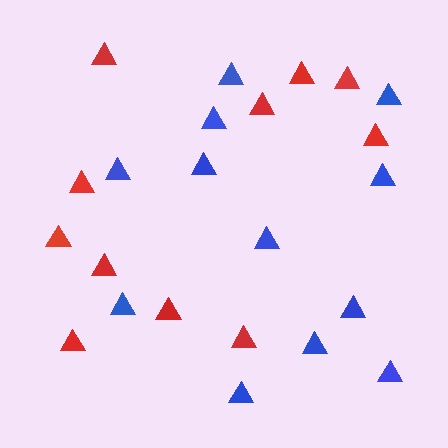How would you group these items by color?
There are 2 groups: one group of blue triangles (12) and one group of red triangles (11).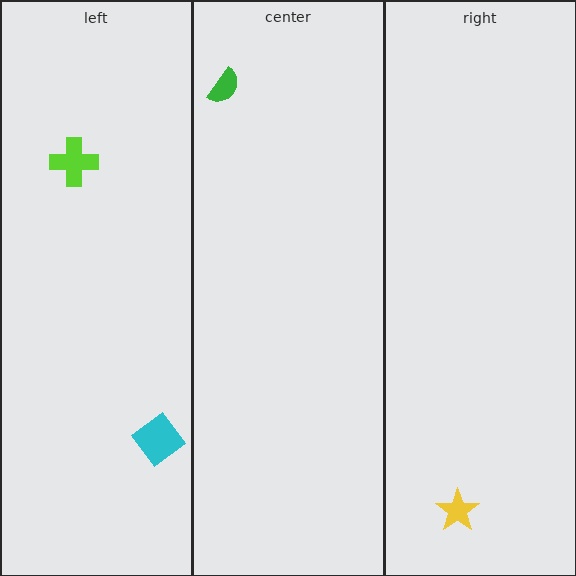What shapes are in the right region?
The yellow star.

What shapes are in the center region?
The green semicircle.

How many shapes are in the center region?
1.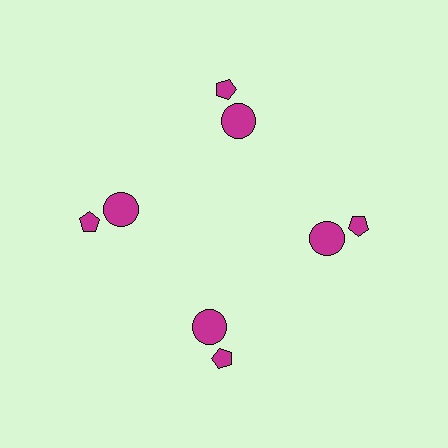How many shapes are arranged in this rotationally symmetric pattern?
There are 8 shapes, arranged in 4 groups of 2.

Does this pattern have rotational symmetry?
Yes, this pattern has 4-fold rotational symmetry. It looks the same after rotating 90 degrees around the center.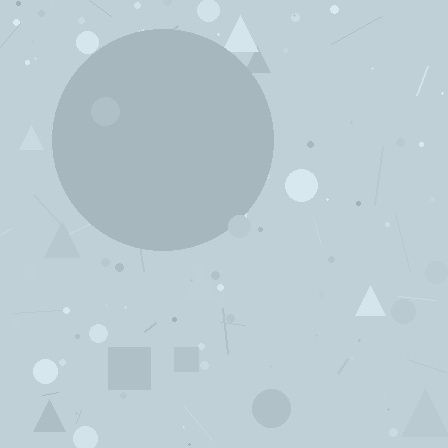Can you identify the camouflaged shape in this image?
The camouflaged shape is a circle.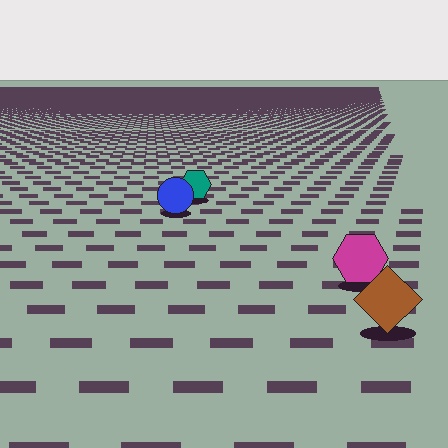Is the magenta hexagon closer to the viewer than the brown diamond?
No. The brown diamond is closer — you can tell from the texture gradient: the ground texture is coarser near it.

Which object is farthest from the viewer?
The teal hexagon is farthest from the viewer. It appears smaller and the ground texture around it is denser.